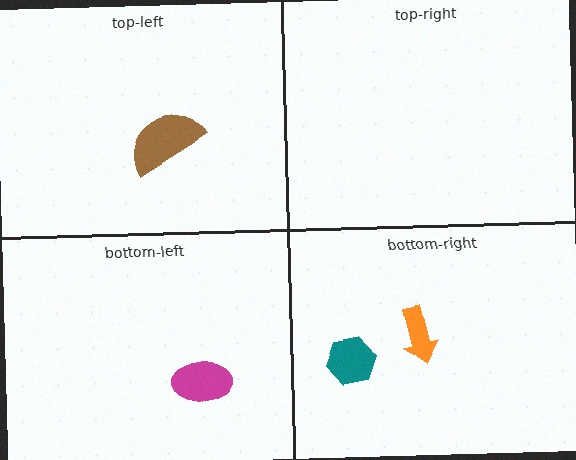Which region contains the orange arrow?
The bottom-right region.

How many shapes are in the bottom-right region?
2.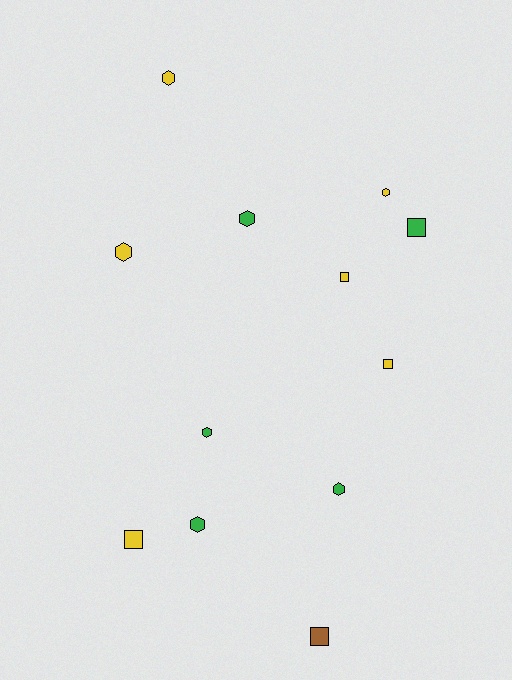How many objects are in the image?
There are 12 objects.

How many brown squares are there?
There is 1 brown square.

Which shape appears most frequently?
Hexagon, with 7 objects.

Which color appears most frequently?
Yellow, with 6 objects.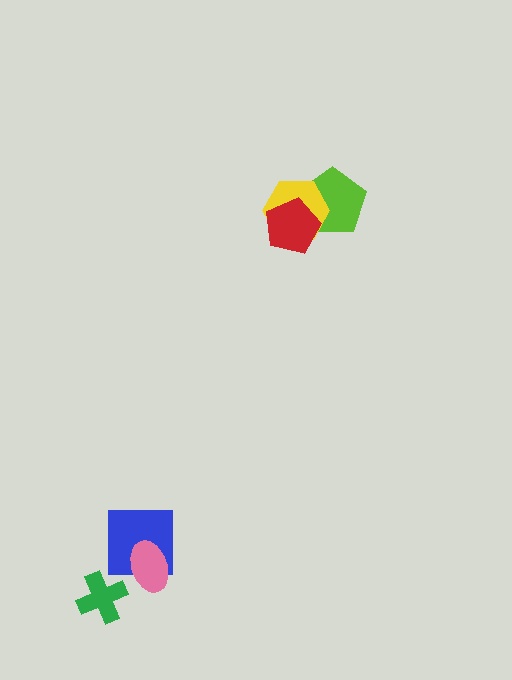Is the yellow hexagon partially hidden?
Yes, it is partially covered by another shape.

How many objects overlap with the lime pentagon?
2 objects overlap with the lime pentagon.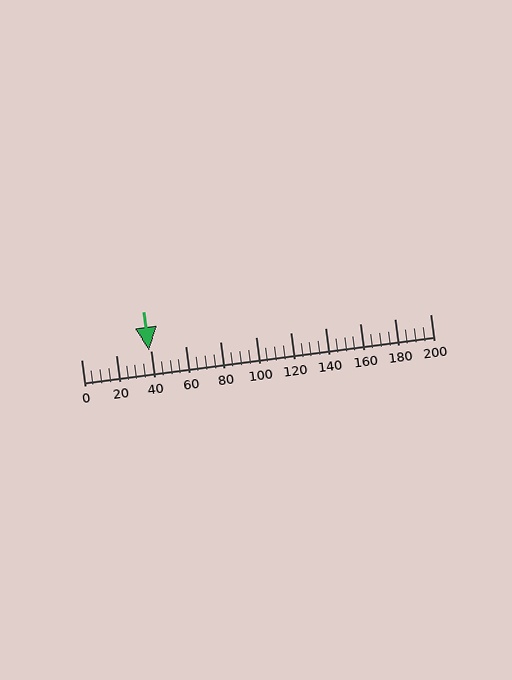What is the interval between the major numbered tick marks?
The major tick marks are spaced 20 units apart.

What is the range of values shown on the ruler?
The ruler shows values from 0 to 200.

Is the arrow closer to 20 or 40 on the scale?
The arrow is closer to 40.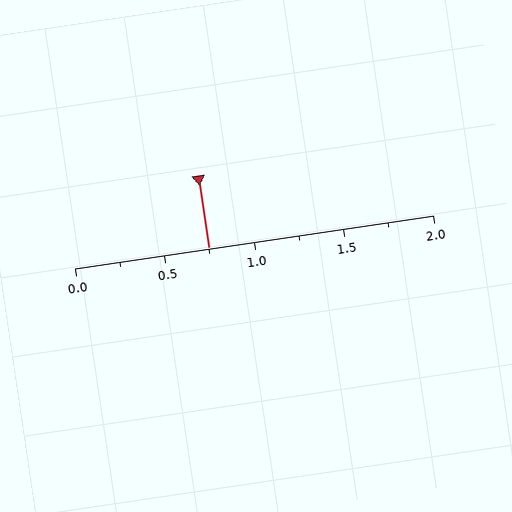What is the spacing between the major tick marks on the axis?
The major ticks are spaced 0.5 apart.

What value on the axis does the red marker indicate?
The marker indicates approximately 0.75.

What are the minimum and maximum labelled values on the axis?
The axis runs from 0.0 to 2.0.